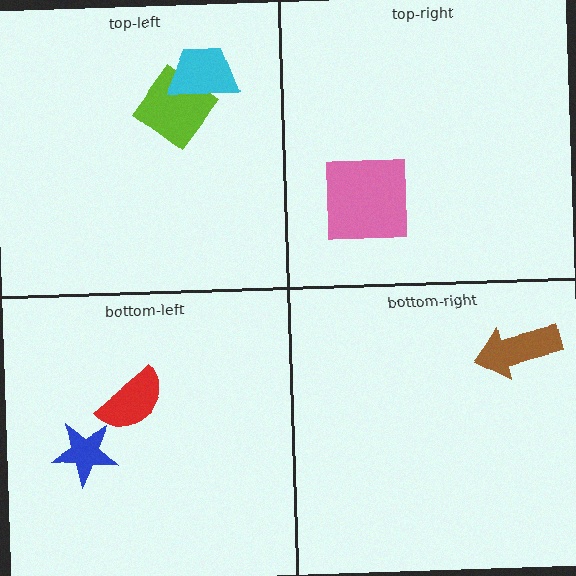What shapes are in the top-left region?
The lime diamond, the cyan trapezoid.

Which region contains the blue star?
The bottom-left region.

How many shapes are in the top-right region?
1.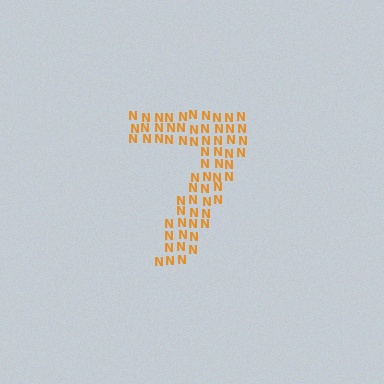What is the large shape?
The large shape is the digit 7.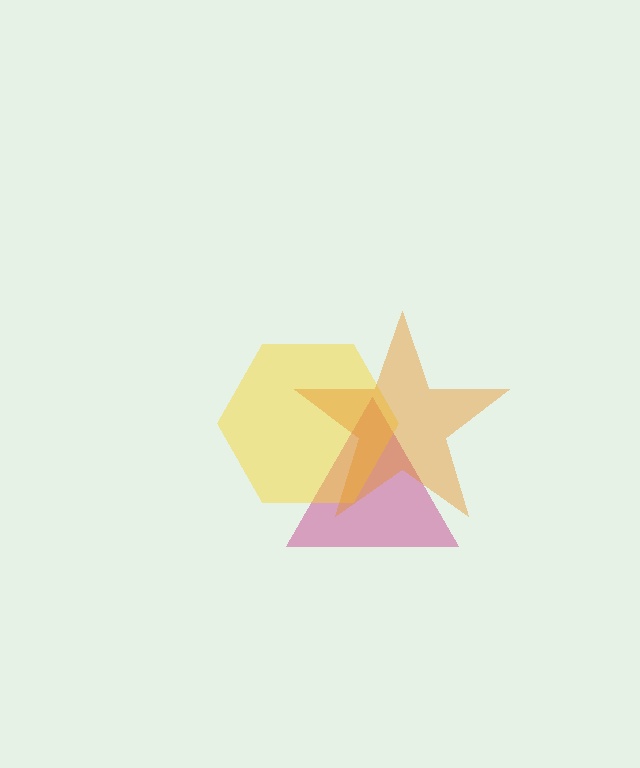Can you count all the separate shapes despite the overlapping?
Yes, there are 3 separate shapes.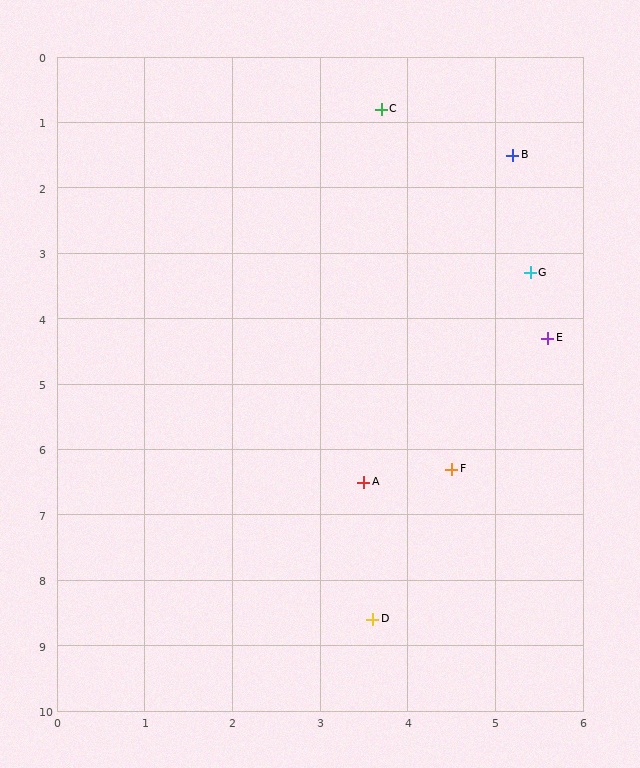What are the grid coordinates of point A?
Point A is at approximately (3.5, 6.5).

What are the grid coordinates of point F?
Point F is at approximately (4.5, 6.3).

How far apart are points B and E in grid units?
Points B and E are about 2.8 grid units apart.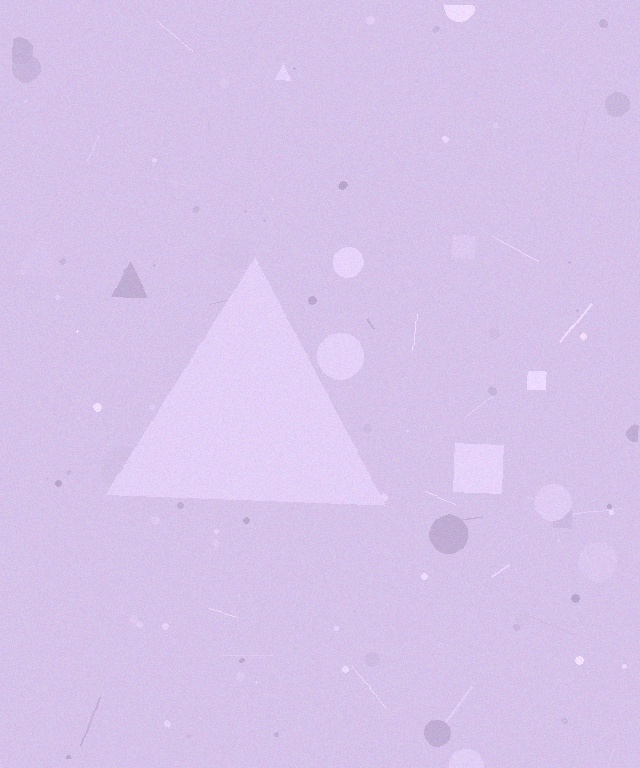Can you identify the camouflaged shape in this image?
The camouflaged shape is a triangle.